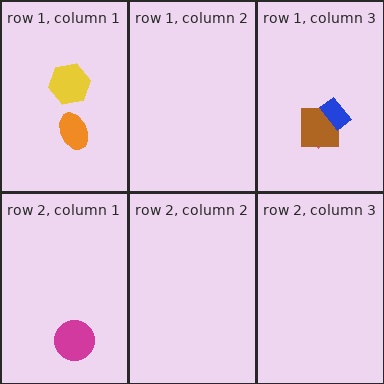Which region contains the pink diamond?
The row 1, column 3 region.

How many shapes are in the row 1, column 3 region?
3.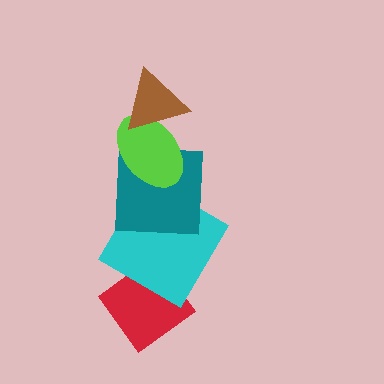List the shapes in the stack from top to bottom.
From top to bottom: the brown triangle, the lime ellipse, the teal square, the cyan diamond, the red diamond.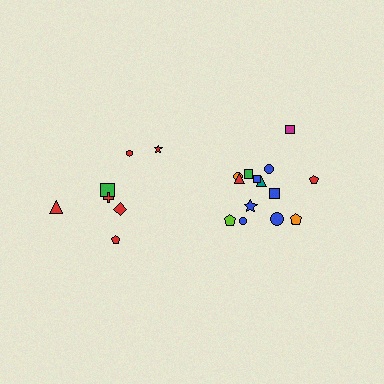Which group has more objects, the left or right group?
The right group.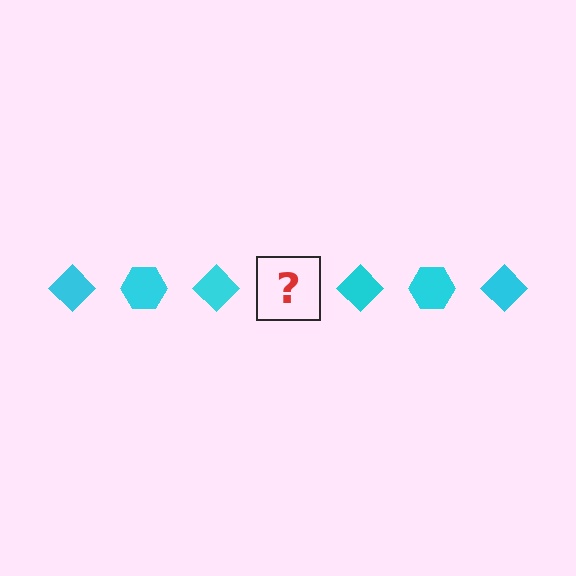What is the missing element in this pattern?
The missing element is a cyan hexagon.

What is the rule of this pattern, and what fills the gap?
The rule is that the pattern cycles through diamond, hexagon shapes in cyan. The gap should be filled with a cyan hexagon.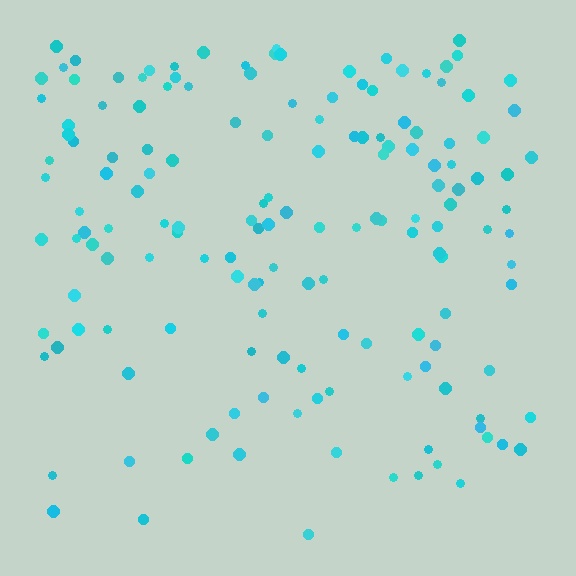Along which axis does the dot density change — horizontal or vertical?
Vertical.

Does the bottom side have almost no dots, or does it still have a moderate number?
Still a moderate number, just noticeably fewer than the top.